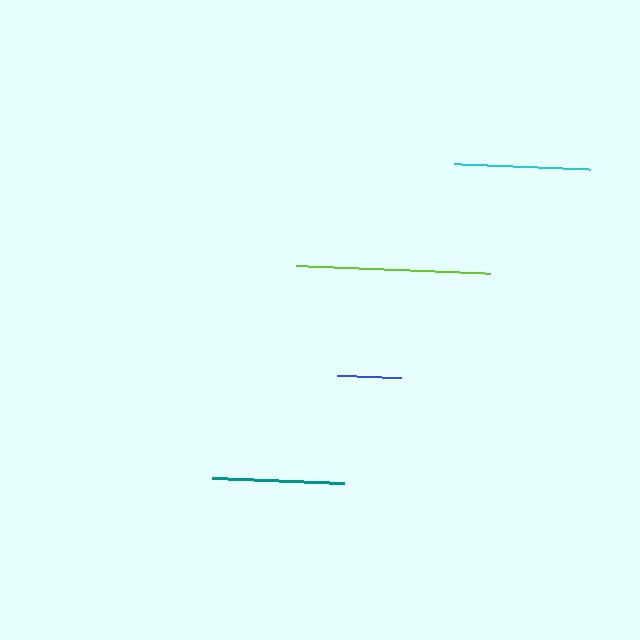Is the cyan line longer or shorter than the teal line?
The cyan line is longer than the teal line.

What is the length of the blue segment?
The blue segment is approximately 64 pixels long.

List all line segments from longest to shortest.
From longest to shortest: lime, cyan, teal, blue.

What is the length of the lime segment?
The lime segment is approximately 194 pixels long.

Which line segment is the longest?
The lime line is the longest at approximately 194 pixels.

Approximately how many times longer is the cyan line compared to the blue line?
The cyan line is approximately 2.1 times the length of the blue line.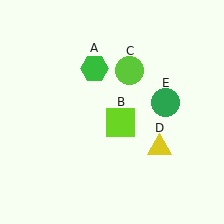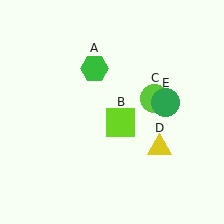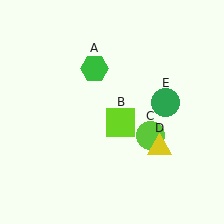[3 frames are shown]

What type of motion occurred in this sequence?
The lime circle (object C) rotated clockwise around the center of the scene.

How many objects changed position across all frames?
1 object changed position: lime circle (object C).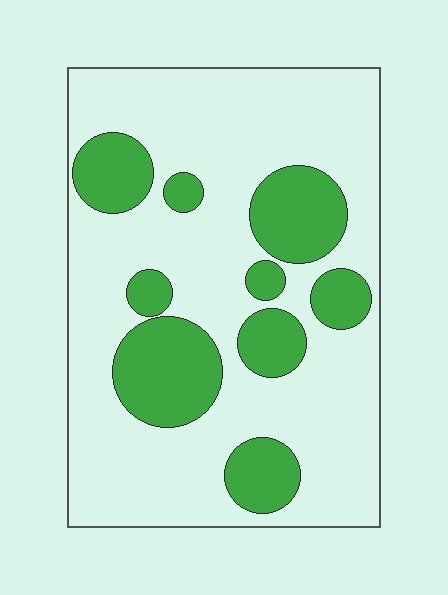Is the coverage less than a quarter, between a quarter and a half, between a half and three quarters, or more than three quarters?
Between a quarter and a half.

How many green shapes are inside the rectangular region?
9.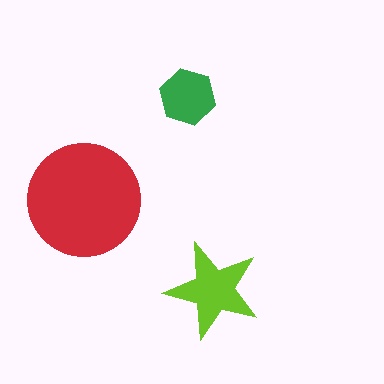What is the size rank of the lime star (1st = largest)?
2nd.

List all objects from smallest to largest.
The green hexagon, the lime star, the red circle.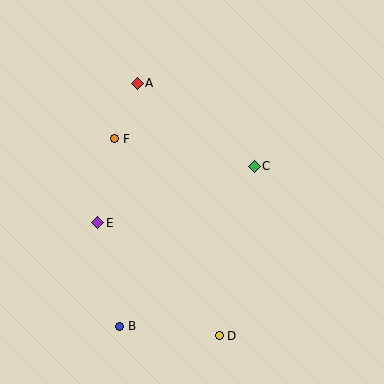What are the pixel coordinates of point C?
Point C is at (254, 166).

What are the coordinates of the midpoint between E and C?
The midpoint between E and C is at (176, 194).